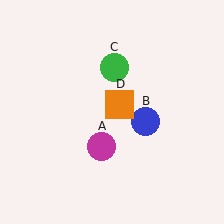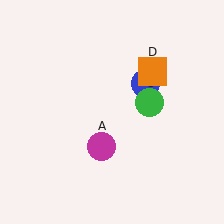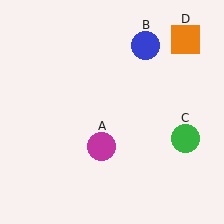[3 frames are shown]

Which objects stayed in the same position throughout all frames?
Magenta circle (object A) remained stationary.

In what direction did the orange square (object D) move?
The orange square (object D) moved up and to the right.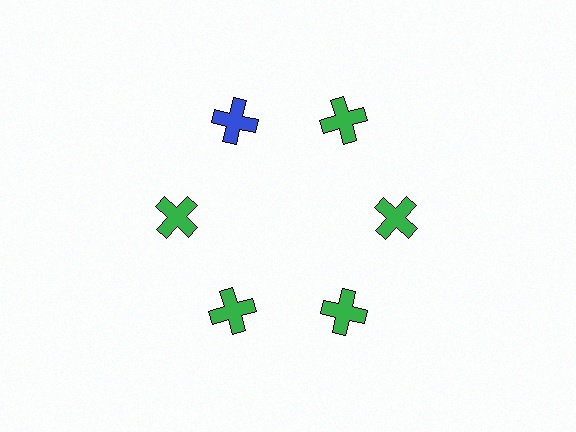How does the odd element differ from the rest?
It has a different color: blue instead of green.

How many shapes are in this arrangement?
There are 6 shapes arranged in a ring pattern.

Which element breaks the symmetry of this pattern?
The blue cross at roughly the 11 o'clock position breaks the symmetry. All other shapes are green crosses.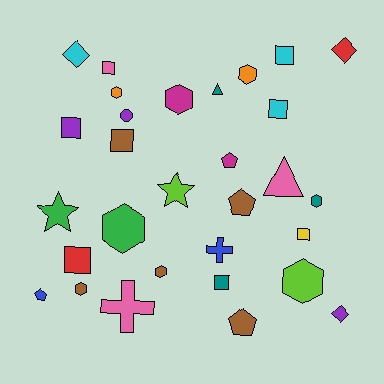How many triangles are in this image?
There are 2 triangles.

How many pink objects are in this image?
There are 3 pink objects.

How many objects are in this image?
There are 30 objects.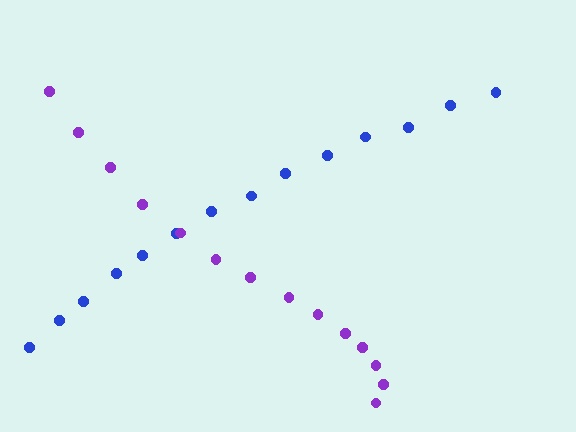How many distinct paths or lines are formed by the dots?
There are 2 distinct paths.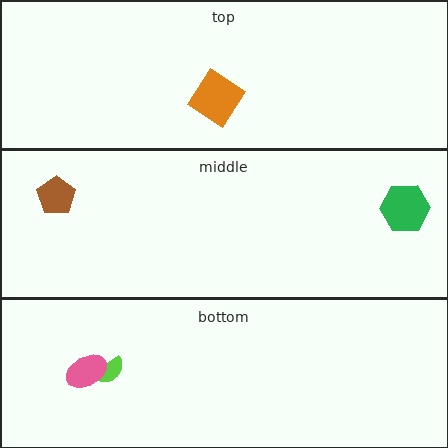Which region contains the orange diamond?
The top region.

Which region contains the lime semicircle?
The bottom region.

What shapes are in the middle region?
The green hexagon, the brown pentagon.